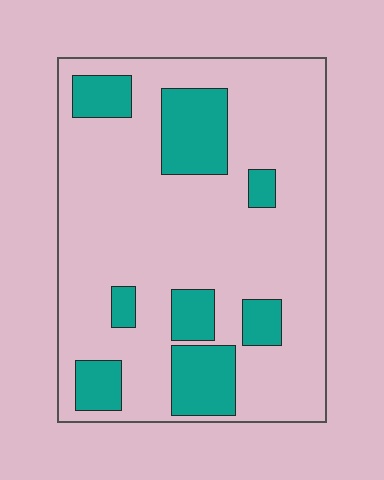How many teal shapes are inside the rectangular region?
8.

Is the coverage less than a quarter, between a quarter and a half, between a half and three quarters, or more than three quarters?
Less than a quarter.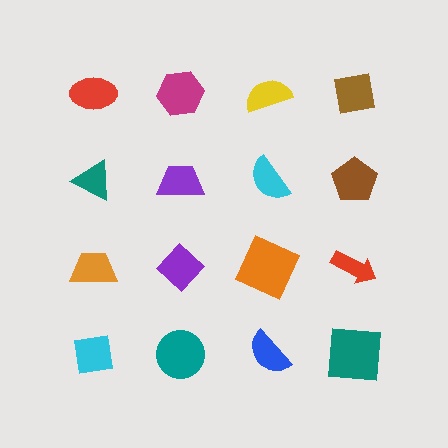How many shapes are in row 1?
4 shapes.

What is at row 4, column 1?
A cyan square.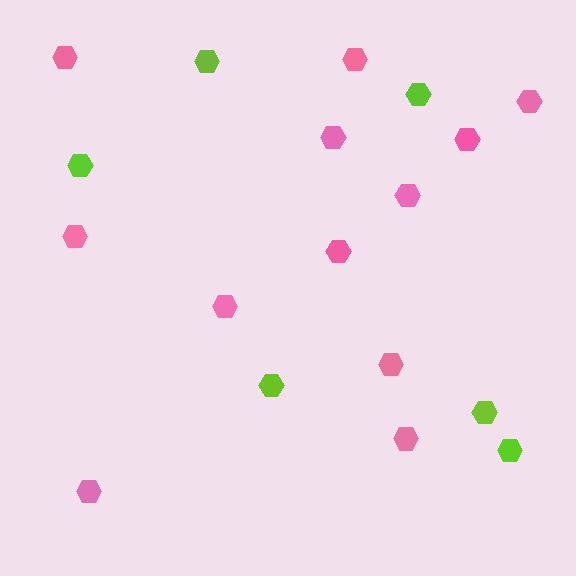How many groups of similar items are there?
There are 2 groups: one group of pink hexagons (12) and one group of lime hexagons (6).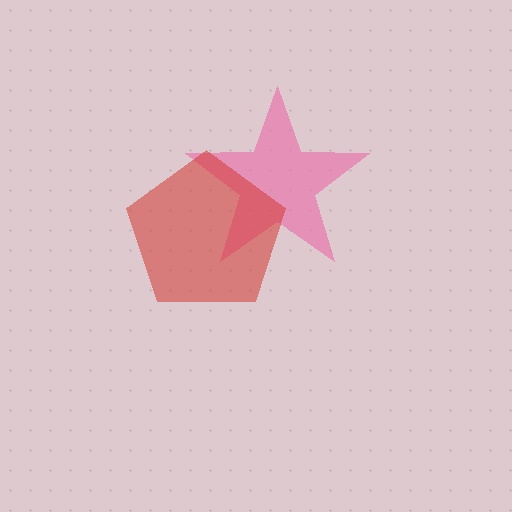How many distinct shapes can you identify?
There are 2 distinct shapes: a pink star, a red pentagon.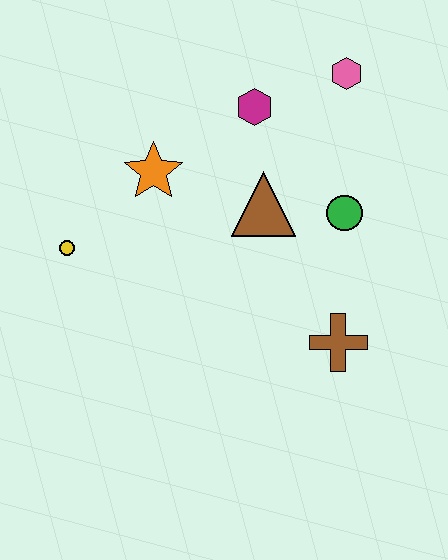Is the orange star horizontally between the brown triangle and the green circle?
No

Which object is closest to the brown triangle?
The green circle is closest to the brown triangle.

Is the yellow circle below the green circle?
Yes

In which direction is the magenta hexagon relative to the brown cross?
The magenta hexagon is above the brown cross.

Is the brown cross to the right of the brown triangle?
Yes